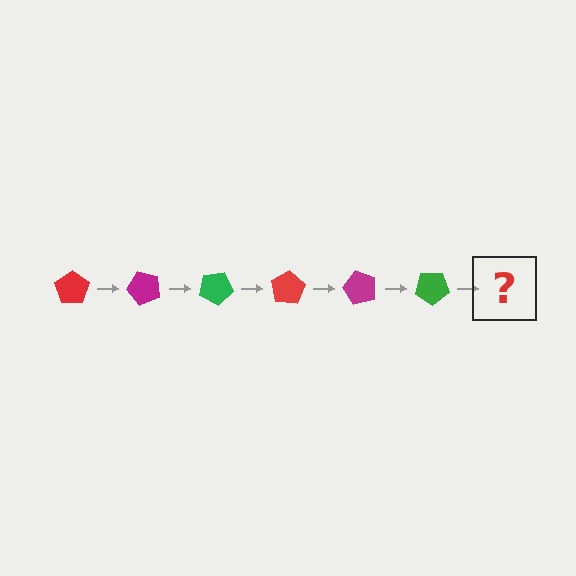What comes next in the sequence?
The next element should be a red pentagon, rotated 300 degrees from the start.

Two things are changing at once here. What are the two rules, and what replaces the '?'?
The two rules are that it rotates 50 degrees each step and the color cycles through red, magenta, and green. The '?' should be a red pentagon, rotated 300 degrees from the start.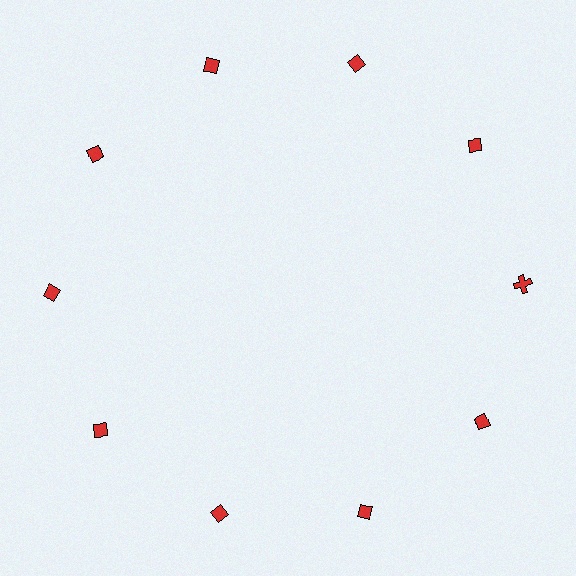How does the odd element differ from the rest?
It has a different shape: cross instead of diamond.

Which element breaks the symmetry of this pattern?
The red cross at roughly the 3 o'clock position breaks the symmetry. All other shapes are red diamonds.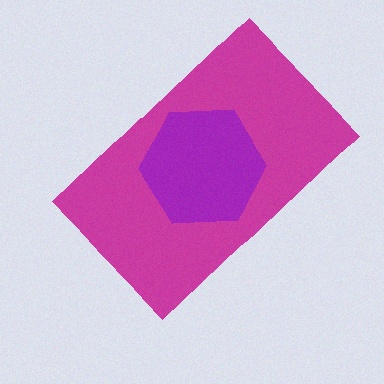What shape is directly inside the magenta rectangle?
The purple hexagon.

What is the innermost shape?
The purple hexagon.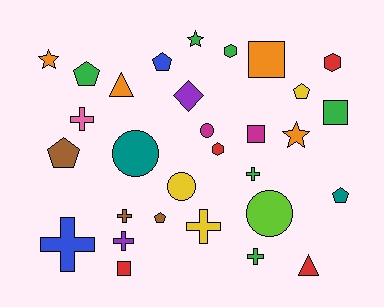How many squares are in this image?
There are 4 squares.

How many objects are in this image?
There are 30 objects.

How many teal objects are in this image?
There are 2 teal objects.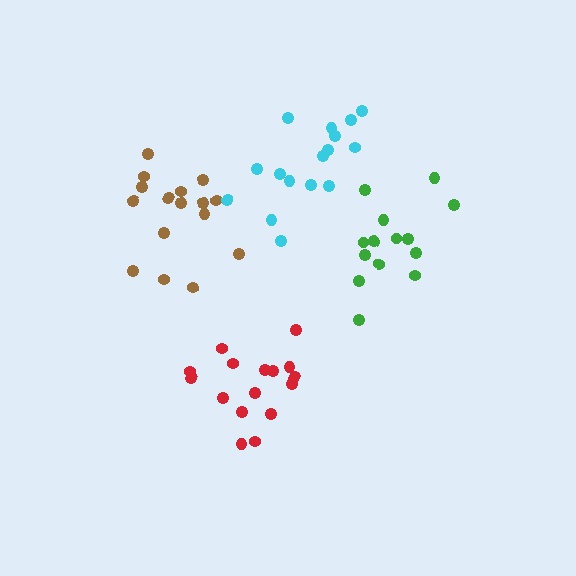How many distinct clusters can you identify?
There are 4 distinct clusters.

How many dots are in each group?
Group 1: 14 dots, Group 2: 16 dots, Group 3: 16 dots, Group 4: 16 dots (62 total).